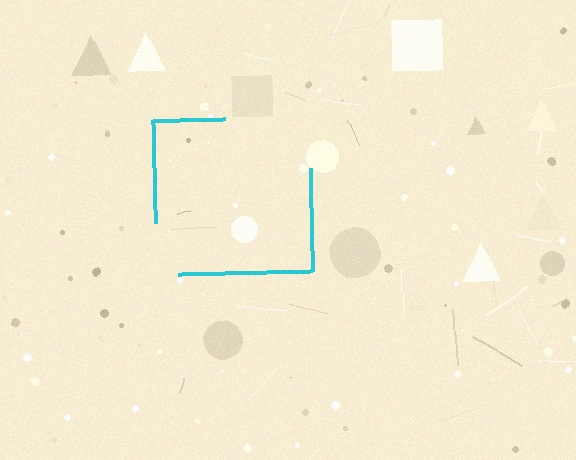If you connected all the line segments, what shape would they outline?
They would outline a square.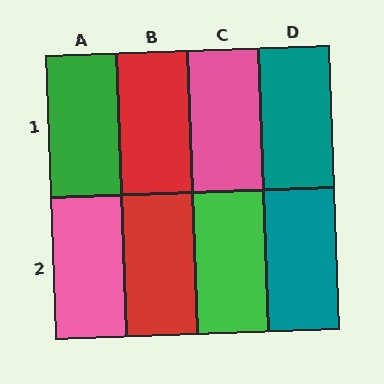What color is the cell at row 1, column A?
Green.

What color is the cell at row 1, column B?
Red.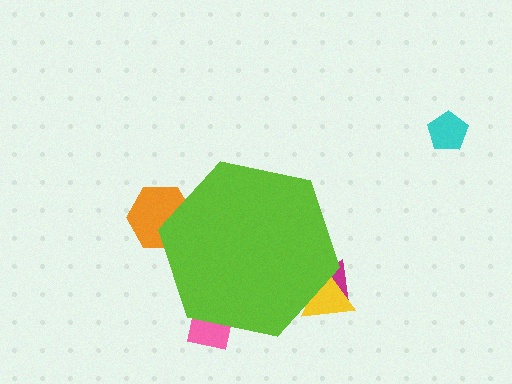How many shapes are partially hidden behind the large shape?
4 shapes are partially hidden.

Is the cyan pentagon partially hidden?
No, the cyan pentagon is fully visible.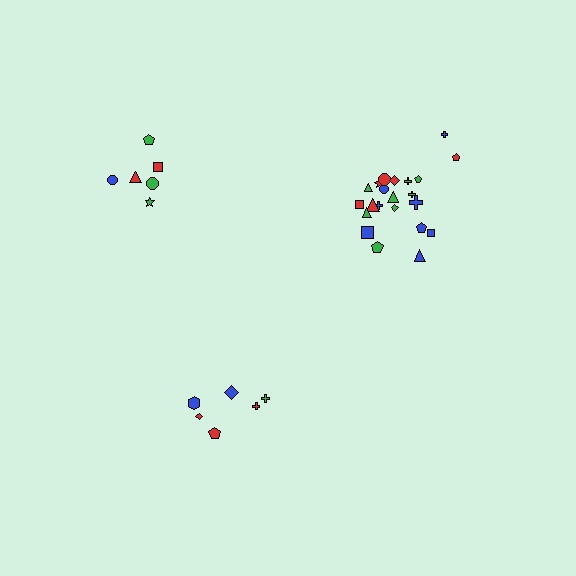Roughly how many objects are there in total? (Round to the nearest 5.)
Roughly 35 objects in total.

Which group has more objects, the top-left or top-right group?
The top-right group.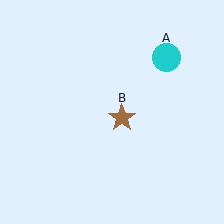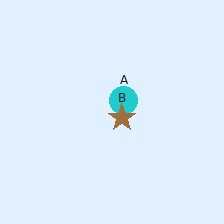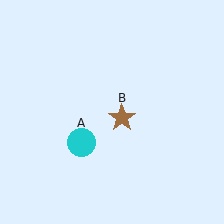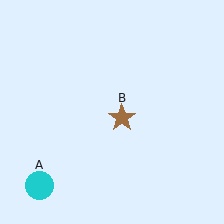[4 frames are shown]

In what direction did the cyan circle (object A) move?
The cyan circle (object A) moved down and to the left.